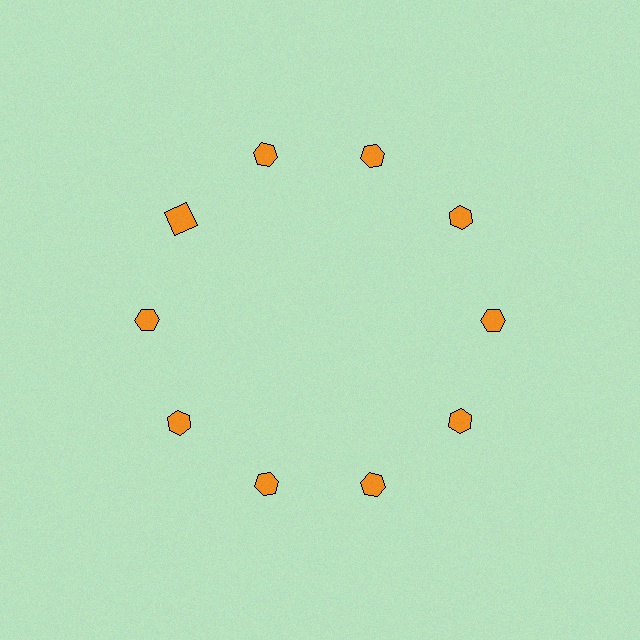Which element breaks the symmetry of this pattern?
The orange square at roughly the 10 o'clock position breaks the symmetry. All other shapes are orange hexagons.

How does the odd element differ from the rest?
It has a different shape: square instead of hexagon.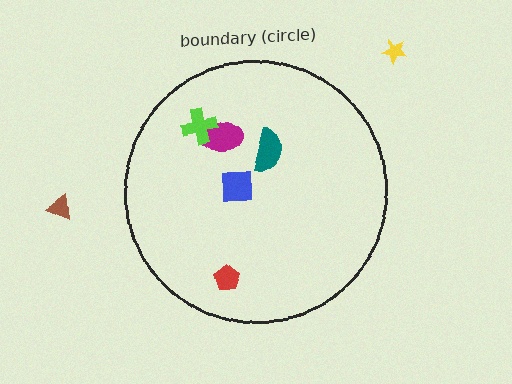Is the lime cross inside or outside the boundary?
Inside.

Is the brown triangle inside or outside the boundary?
Outside.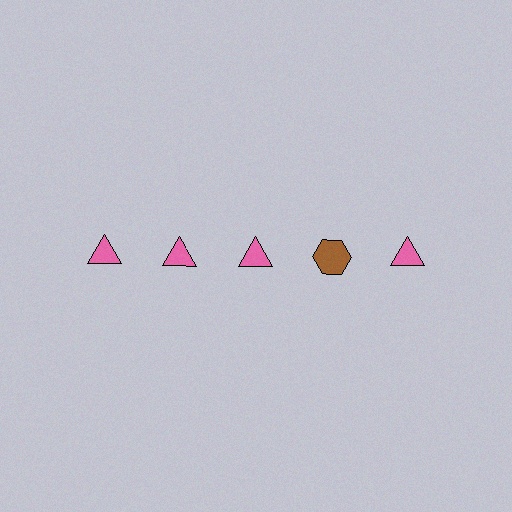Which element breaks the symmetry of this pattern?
The brown hexagon in the top row, second from right column breaks the symmetry. All other shapes are pink triangles.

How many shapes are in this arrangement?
There are 5 shapes arranged in a grid pattern.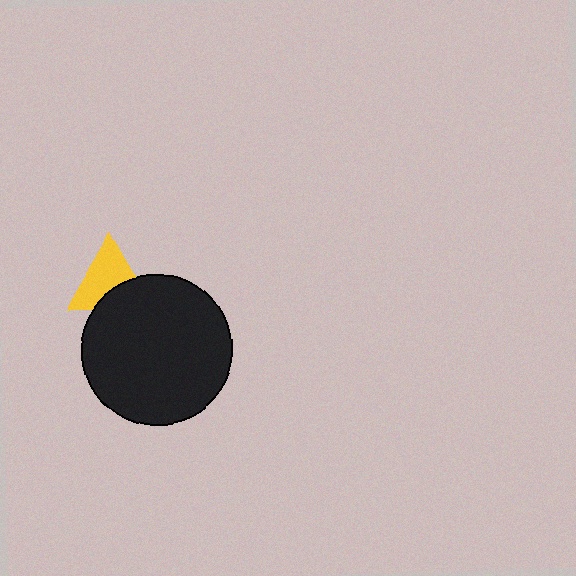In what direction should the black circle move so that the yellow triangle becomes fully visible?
The black circle should move down. That is the shortest direction to clear the overlap and leave the yellow triangle fully visible.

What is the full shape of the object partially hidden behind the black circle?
The partially hidden object is a yellow triangle.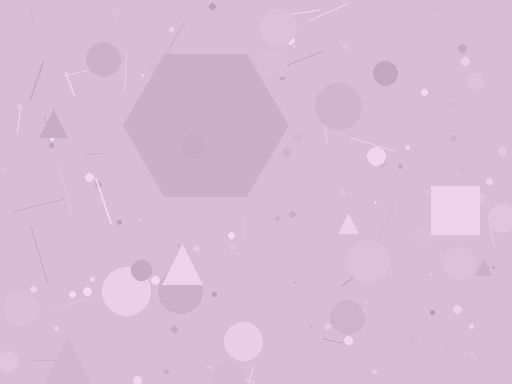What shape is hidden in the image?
A hexagon is hidden in the image.